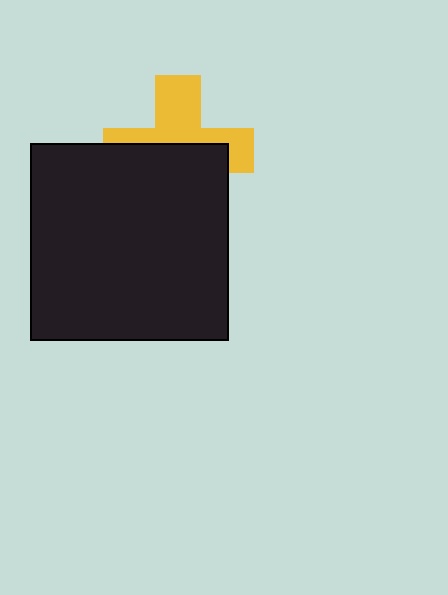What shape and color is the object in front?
The object in front is a black square.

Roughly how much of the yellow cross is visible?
About half of it is visible (roughly 47%).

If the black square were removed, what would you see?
You would see the complete yellow cross.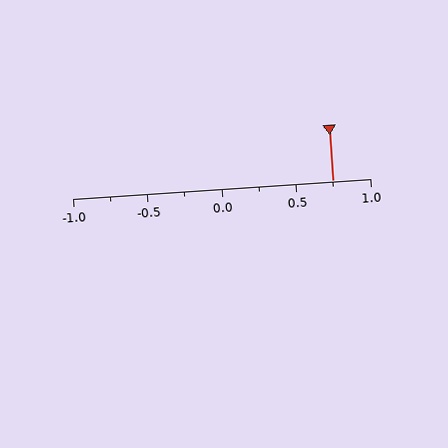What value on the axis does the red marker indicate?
The marker indicates approximately 0.75.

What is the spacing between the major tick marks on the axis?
The major ticks are spaced 0.5 apart.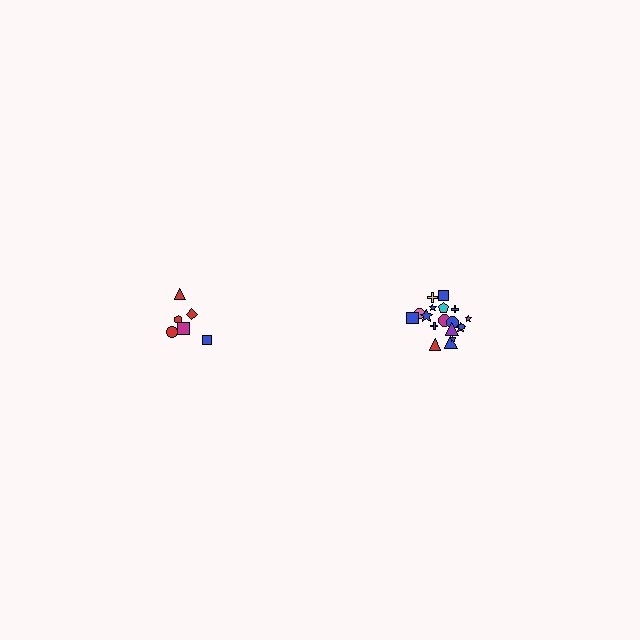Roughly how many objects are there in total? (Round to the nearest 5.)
Roughly 25 objects in total.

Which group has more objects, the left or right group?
The right group.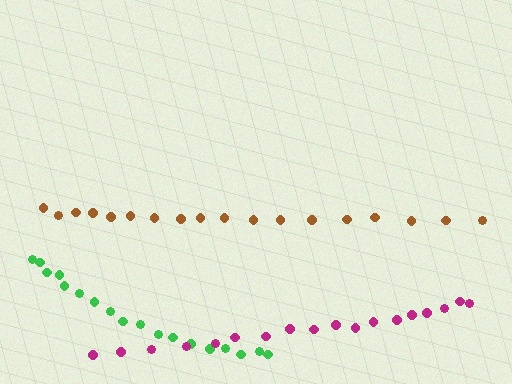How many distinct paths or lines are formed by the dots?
There are 3 distinct paths.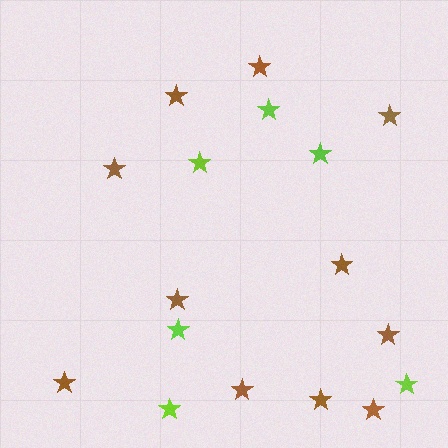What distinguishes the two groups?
There are 2 groups: one group of lime stars (6) and one group of brown stars (11).